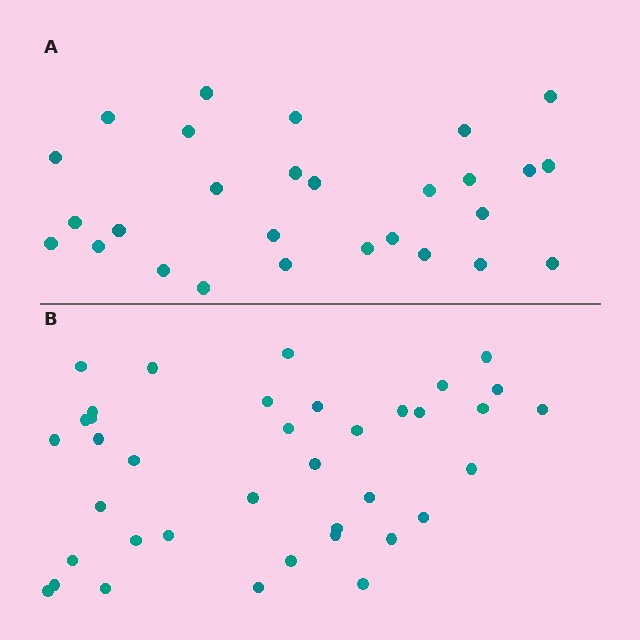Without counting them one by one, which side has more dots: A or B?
Region B (the bottom region) has more dots.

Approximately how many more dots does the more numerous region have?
Region B has roughly 10 or so more dots than region A.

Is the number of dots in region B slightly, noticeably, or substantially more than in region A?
Region B has noticeably more, but not dramatically so. The ratio is roughly 1.4 to 1.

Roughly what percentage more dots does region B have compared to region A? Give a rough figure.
About 35% more.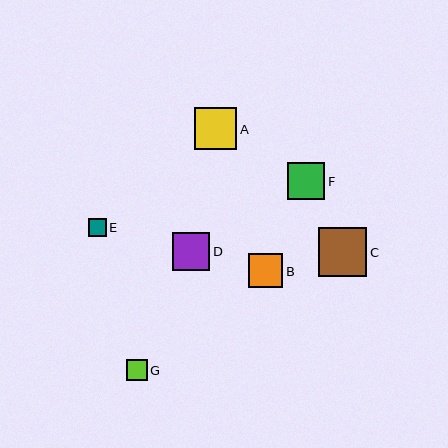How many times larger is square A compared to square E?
Square A is approximately 2.4 times the size of square E.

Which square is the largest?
Square C is the largest with a size of approximately 48 pixels.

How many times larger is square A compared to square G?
Square A is approximately 2.1 times the size of square G.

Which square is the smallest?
Square E is the smallest with a size of approximately 18 pixels.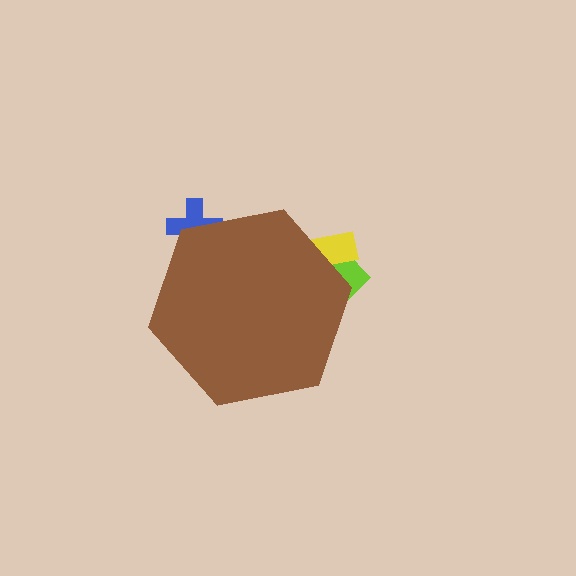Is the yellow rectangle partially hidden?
Yes, the yellow rectangle is partially hidden behind the brown hexagon.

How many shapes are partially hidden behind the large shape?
3 shapes are partially hidden.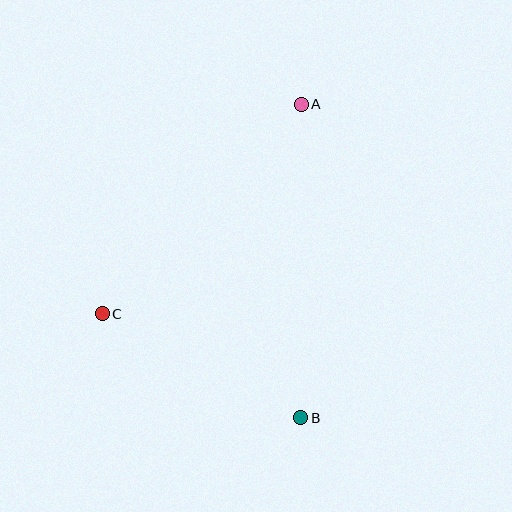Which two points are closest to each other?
Points B and C are closest to each other.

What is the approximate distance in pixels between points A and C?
The distance between A and C is approximately 289 pixels.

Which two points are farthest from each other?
Points A and B are farthest from each other.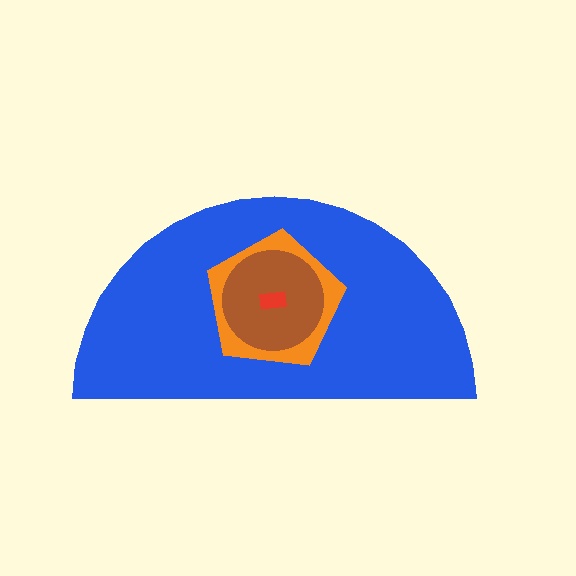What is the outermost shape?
The blue semicircle.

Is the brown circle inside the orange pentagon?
Yes.